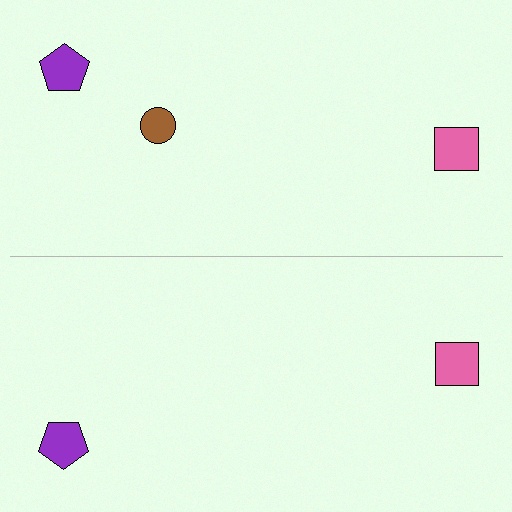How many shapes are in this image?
There are 5 shapes in this image.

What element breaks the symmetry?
A brown circle is missing from the bottom side.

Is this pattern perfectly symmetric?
No, the pattern is not perfectly symmetric. A brown circle is missing from the bottom side.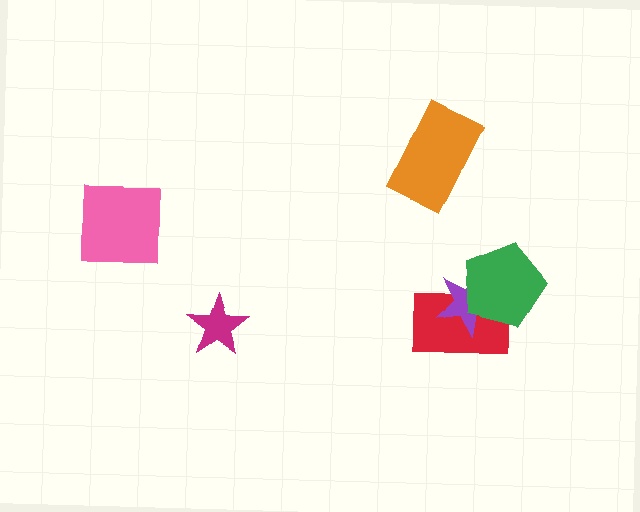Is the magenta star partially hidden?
No, no other shape covers it.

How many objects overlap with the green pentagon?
2 objects overlap with the green pentagon.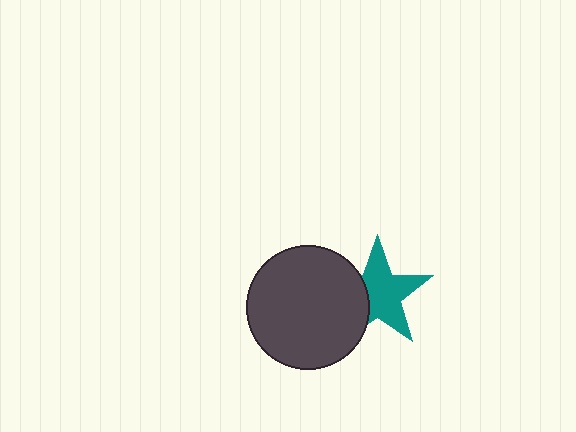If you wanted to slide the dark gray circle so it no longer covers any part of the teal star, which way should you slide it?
Slide it left — that is the most direct way to separate the two shapes.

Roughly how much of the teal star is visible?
Most of it is visible (roughly 68%).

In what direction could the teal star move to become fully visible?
The teal star could move right. That would shift it out from behind the dark gray circle entirely.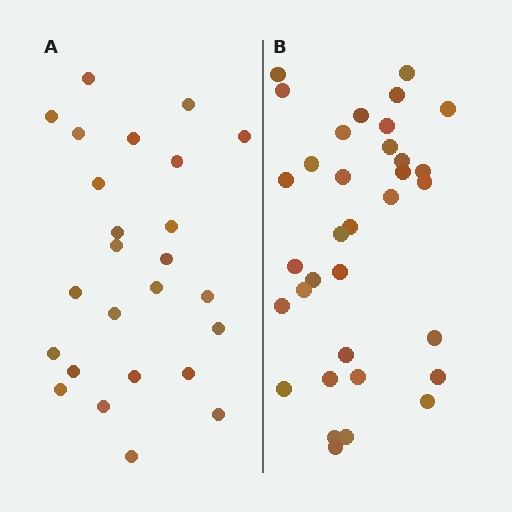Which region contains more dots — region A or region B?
Region B (the right region) has more dots.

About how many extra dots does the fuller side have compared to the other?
Region B has roughly 8 or so more dots than region A.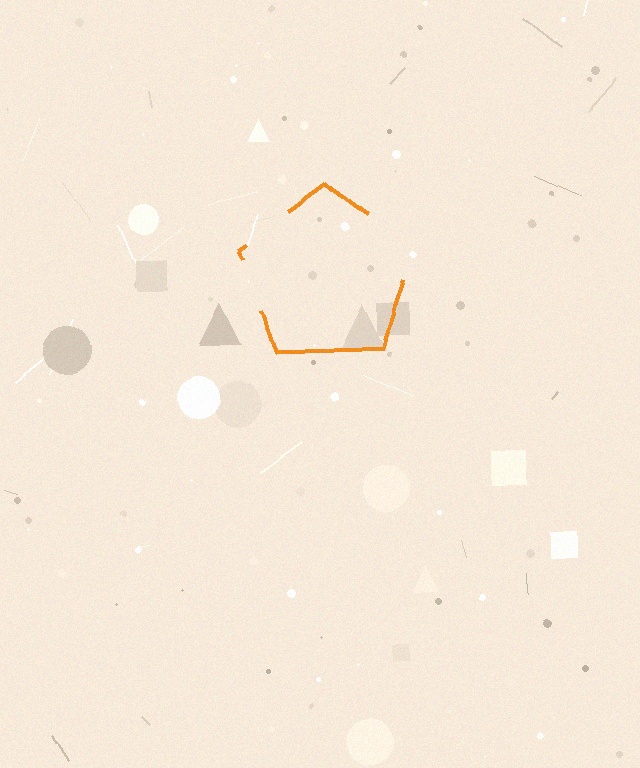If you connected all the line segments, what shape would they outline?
They would outline a pentagon.